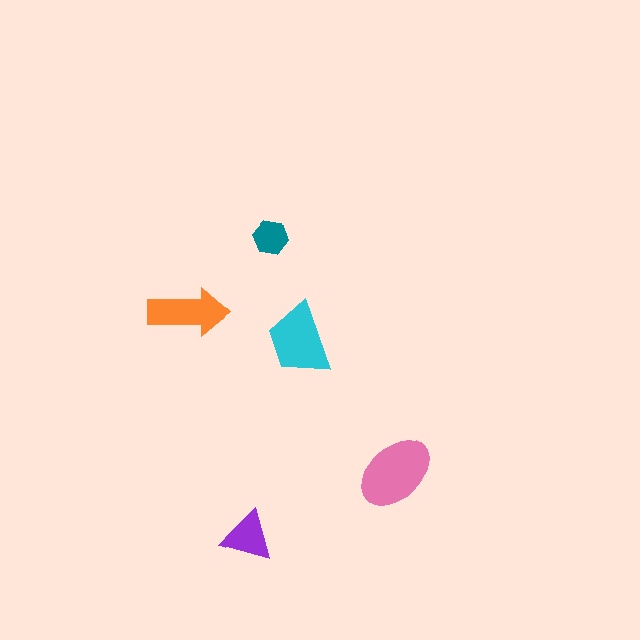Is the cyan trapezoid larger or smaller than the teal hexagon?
Larger.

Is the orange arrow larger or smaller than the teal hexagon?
Larger.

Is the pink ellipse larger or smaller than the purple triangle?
Larger.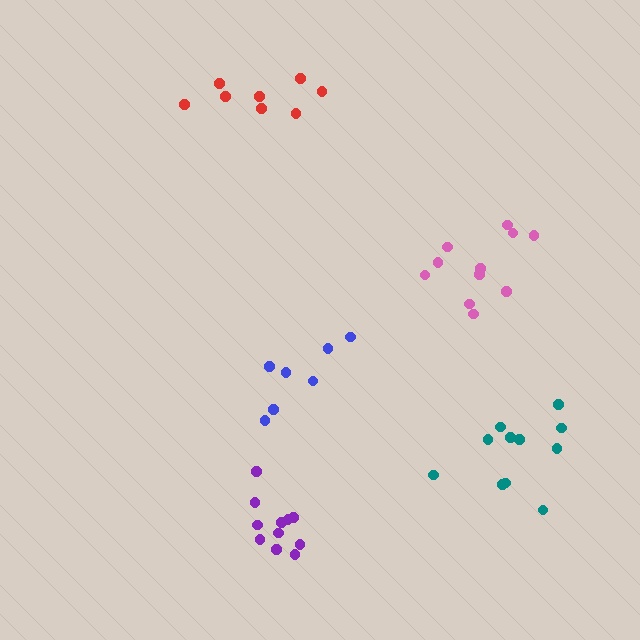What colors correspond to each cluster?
The clusters are colored: pink, purple, teal, red, blue.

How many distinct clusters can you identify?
There are 5 distinct clusters.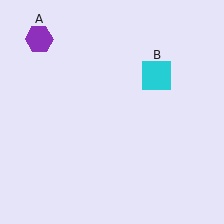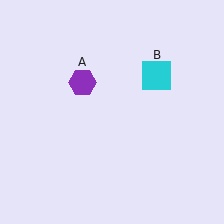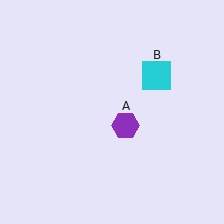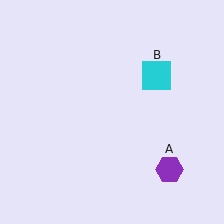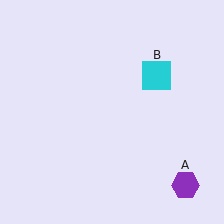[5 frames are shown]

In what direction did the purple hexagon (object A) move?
The purple hexagon (object A) moved down and to the right.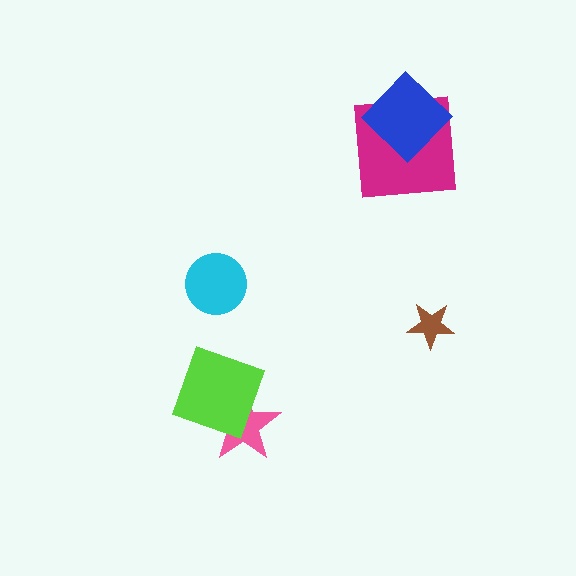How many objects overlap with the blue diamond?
1 object overlaps with the blue diamond.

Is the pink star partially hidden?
Yes, it is partially covered by another shape.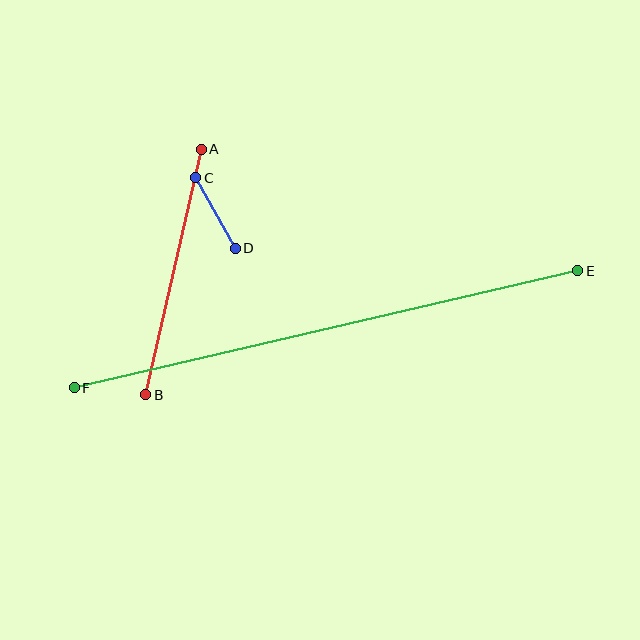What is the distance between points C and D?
The distance is approximately 81 pixels.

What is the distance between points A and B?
The distance is approximately 252 pixels.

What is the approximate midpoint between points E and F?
The midpoint is at approximately (326, 329) pixels.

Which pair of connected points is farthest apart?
Points E and F are farthest apart.